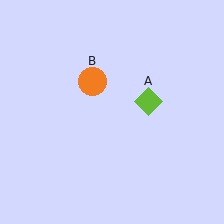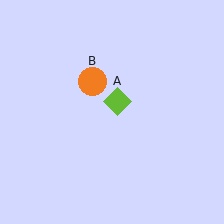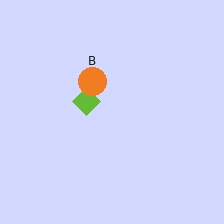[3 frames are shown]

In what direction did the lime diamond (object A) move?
The lime diamond (object A) moved left.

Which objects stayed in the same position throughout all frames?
Orange circle (object B) remained stationary.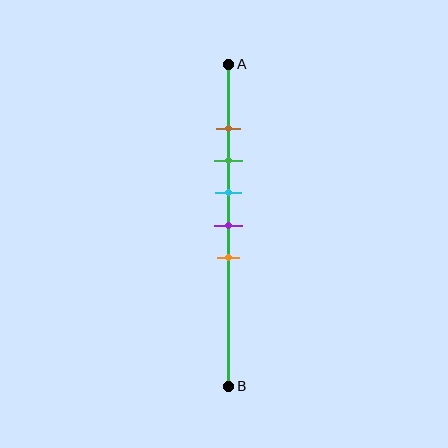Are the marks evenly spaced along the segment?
Yes, the marks are approximately evenly spaced.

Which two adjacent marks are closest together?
The brown and green marks are the closest adjacent pair.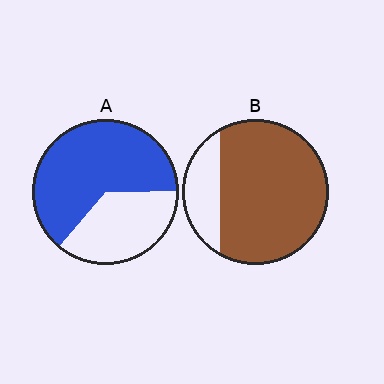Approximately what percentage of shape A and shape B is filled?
A is approximately 65% and B is approximately 80%.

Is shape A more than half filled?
Yes.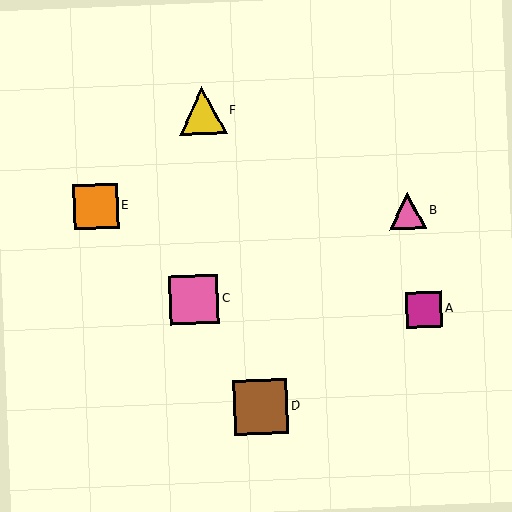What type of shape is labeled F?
Shape F is a yellow triangle.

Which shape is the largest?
The brown square (labeled D) is the largest.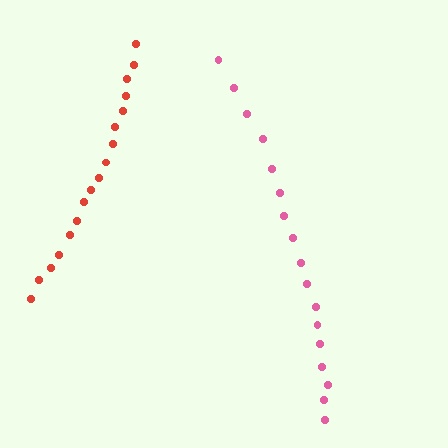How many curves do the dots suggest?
There are 2 distinct paths.